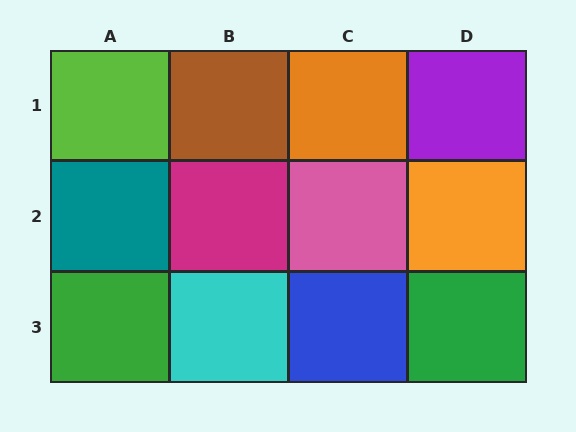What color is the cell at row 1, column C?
Orange.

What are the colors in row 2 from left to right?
Teal, magenta, pink, orange.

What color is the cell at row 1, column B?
Brown.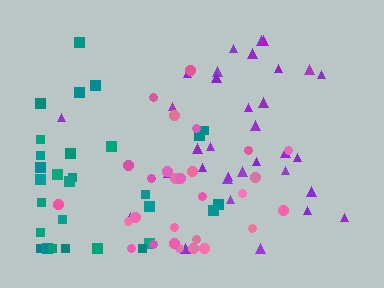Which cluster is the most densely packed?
Pink.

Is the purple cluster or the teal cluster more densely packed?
Purple.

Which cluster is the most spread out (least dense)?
Teal.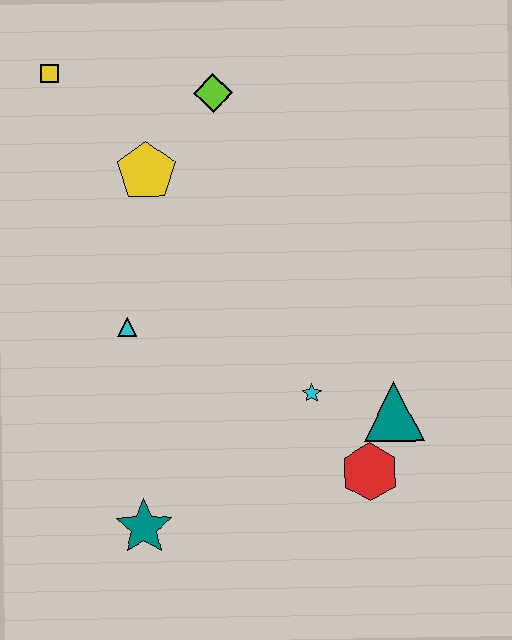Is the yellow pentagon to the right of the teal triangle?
No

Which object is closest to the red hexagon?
The teal triangle is closest to the red hexagon.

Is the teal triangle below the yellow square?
Yes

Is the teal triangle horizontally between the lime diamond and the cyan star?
No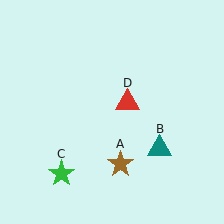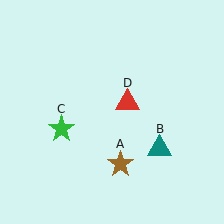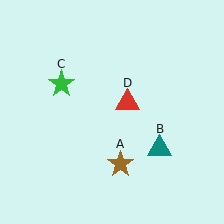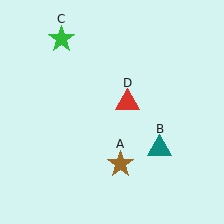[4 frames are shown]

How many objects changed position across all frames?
1 object changed position: green star (object C).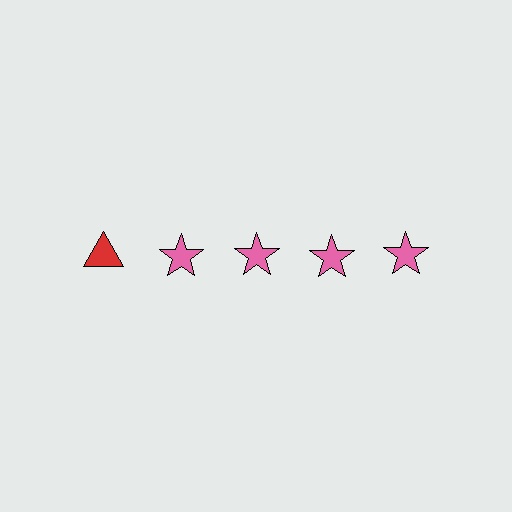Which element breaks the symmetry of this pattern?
The red triangle in the top row, leftmost column breaks the symmetry. All other shapes are pink stars.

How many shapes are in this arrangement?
There are 5 shapes arranged in a grid pattern.